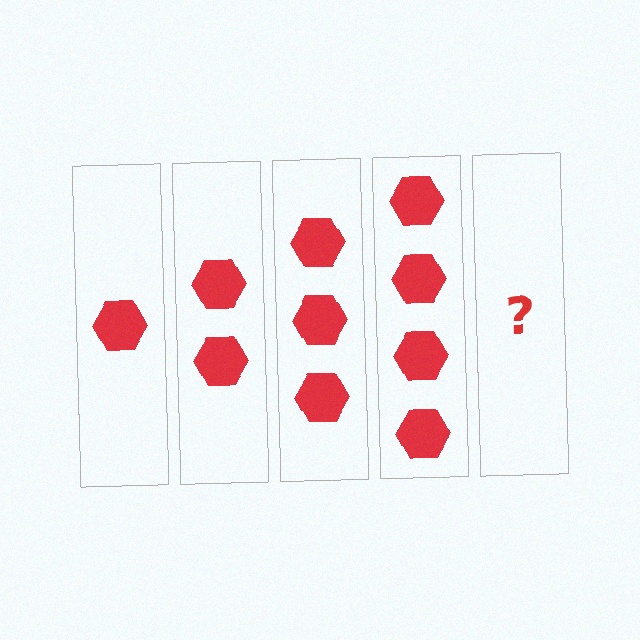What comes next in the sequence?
The next element should be 5 hexagons.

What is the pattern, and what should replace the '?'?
The pattern is that each step adds one more hexagon. The '?' should be 5 hexagons.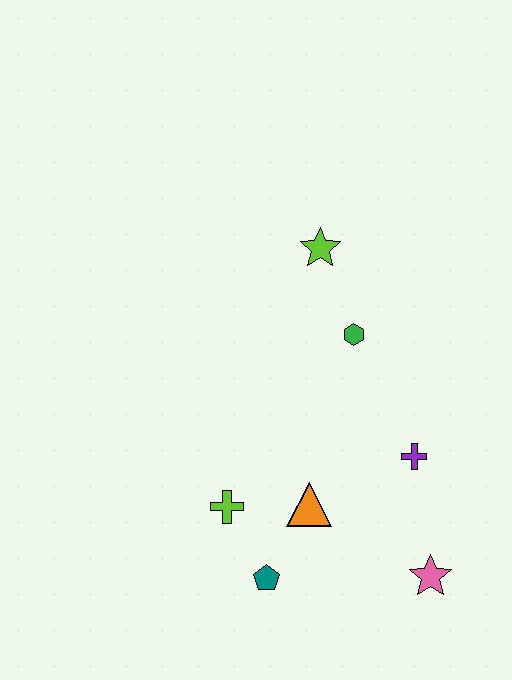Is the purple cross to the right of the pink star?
No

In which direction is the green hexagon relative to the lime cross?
The green hexagon is above the lime cross.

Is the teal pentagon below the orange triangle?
Yes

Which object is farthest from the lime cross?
The lime star is farthest from the lime cross.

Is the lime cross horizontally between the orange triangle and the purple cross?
No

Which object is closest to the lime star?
The green hexagon is closest to the lime star.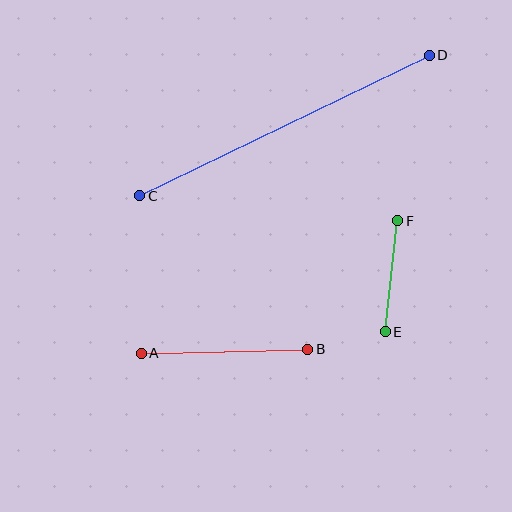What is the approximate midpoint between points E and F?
The midpoint is at approximately (392, 276) pixels.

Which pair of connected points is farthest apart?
Points C and D are farthest apart.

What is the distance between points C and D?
The distance is approximately 322 pixels.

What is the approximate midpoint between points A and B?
The midpoint is at approximately (225, 351) pixels.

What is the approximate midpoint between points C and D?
The midpoint is at approximately (284, 126) pixels.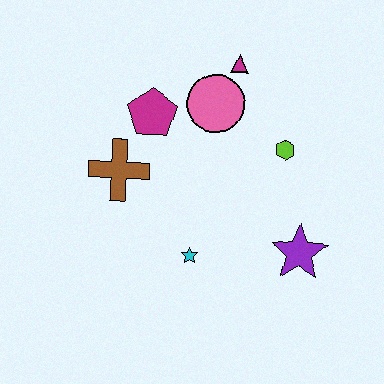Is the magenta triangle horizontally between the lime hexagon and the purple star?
No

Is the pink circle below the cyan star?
No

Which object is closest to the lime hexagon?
The pink circle is closest to the lime hexagon.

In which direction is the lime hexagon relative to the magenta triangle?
The lime hexagon is below the magenta triangle.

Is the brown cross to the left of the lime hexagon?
Yes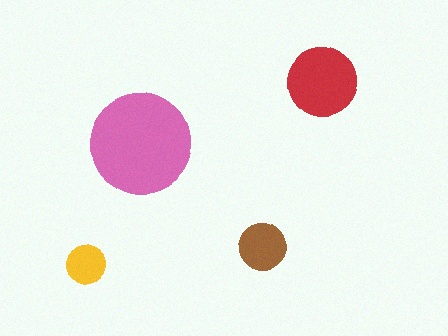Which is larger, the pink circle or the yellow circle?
The pink one.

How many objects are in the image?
There are 4 objects in the image.